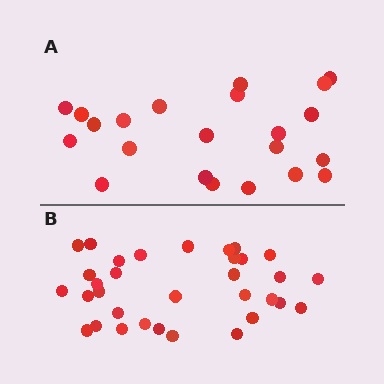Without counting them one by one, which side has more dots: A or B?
Region B (the bottom region) has more dots.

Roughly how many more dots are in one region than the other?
Region B has roughly 12 or so more dots than region A.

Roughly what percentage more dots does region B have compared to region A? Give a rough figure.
About 50% more.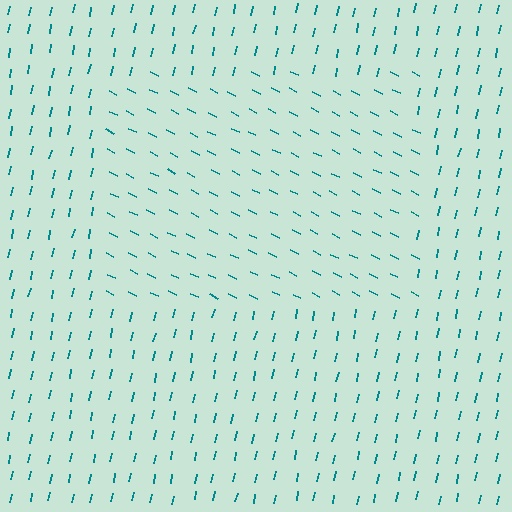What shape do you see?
I see a rectangle.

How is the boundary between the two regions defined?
The boundary is defined purely by a change in line orientation (approximately 76 degrees difference). All lines are the same color and thickness.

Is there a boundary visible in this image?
Yes, there is a texture boundary formed by a change in line orientation.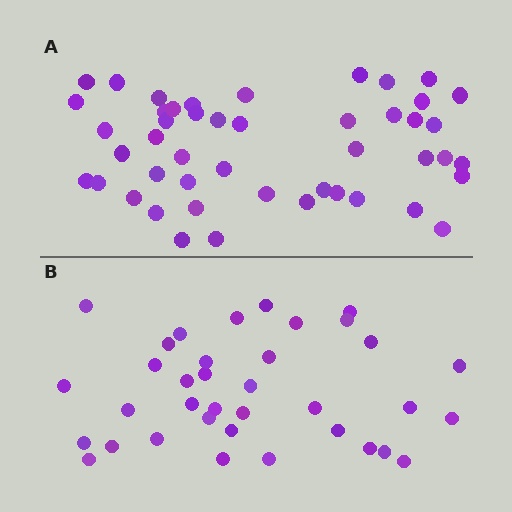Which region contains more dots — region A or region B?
Region A (the top region) has more dots.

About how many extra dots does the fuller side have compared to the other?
Region A has roughly 12 or so more dots than region B.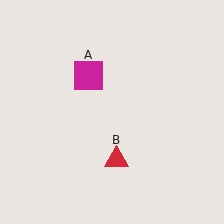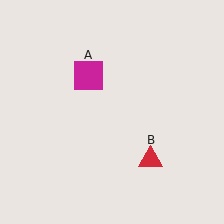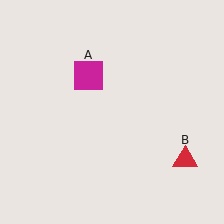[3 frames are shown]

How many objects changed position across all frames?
1 object changed position: red triangle (object B).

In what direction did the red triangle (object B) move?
The red triangle (object B) moved right.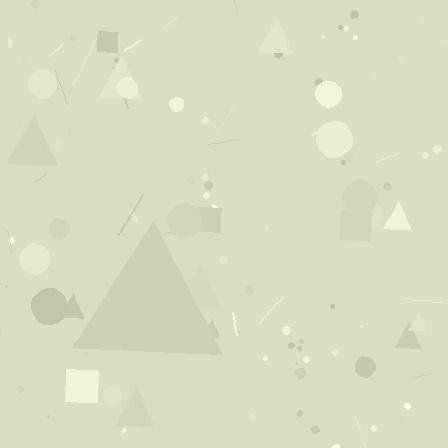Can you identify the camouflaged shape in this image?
The camouflaged shape is a triangle.